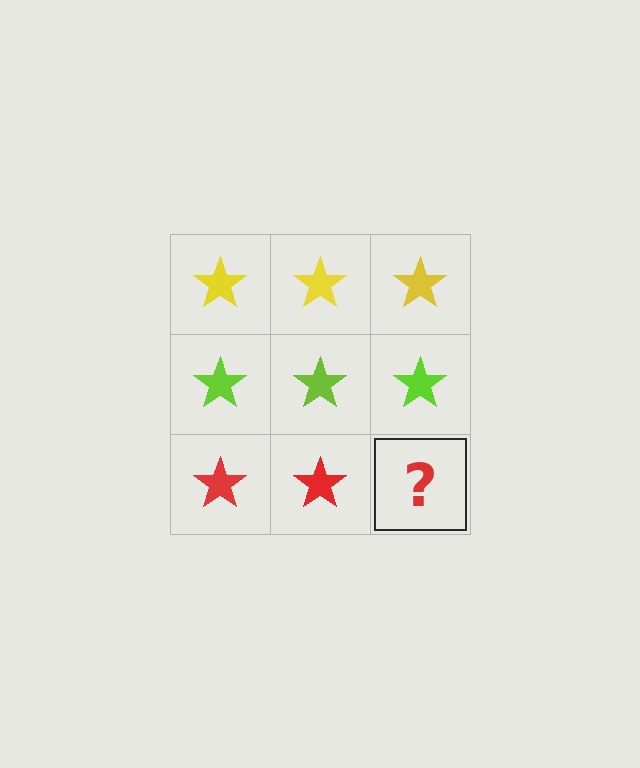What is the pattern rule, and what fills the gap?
The rule is that each row has a consistent color. The gap should be filled with a red star.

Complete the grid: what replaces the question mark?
The question mark should be replaced with a red star.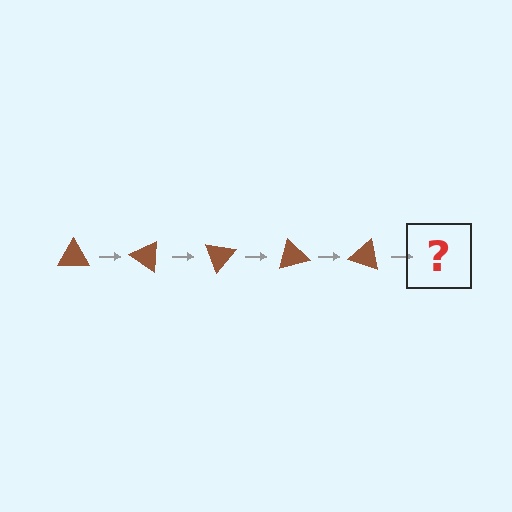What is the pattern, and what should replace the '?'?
The pattern is that the triangle rotates 35 degrees each step. The '?' should be a brown triangle rotated 175 degrees.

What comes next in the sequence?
The next element should be a brown triangle rotated 175 degrees.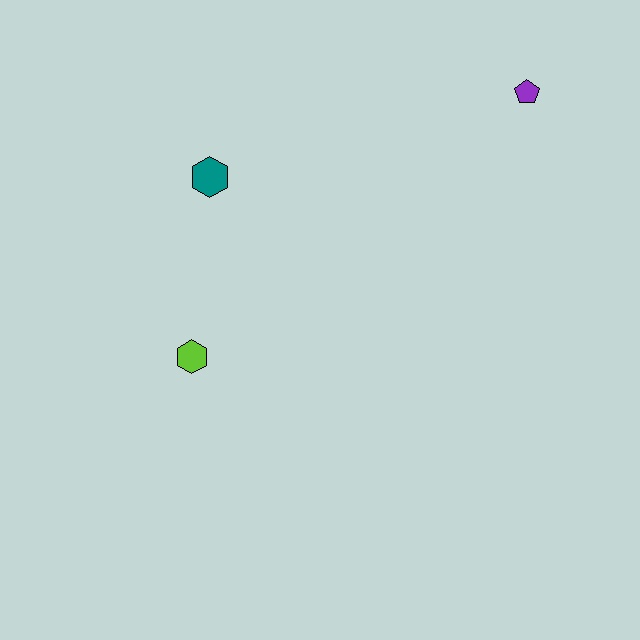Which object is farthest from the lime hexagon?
The purple pentagon is farthest from the lime hexagon.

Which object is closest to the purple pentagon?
The teal hexagon is closest to the purple pentagon.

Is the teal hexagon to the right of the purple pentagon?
No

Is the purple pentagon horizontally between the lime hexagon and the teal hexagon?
No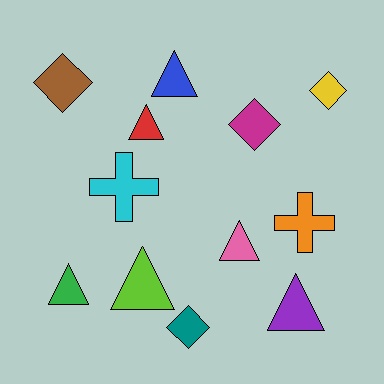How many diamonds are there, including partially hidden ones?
There are 4 diamonds.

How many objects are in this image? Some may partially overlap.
There are 12 objects.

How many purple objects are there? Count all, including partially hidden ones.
There is 1 purple object.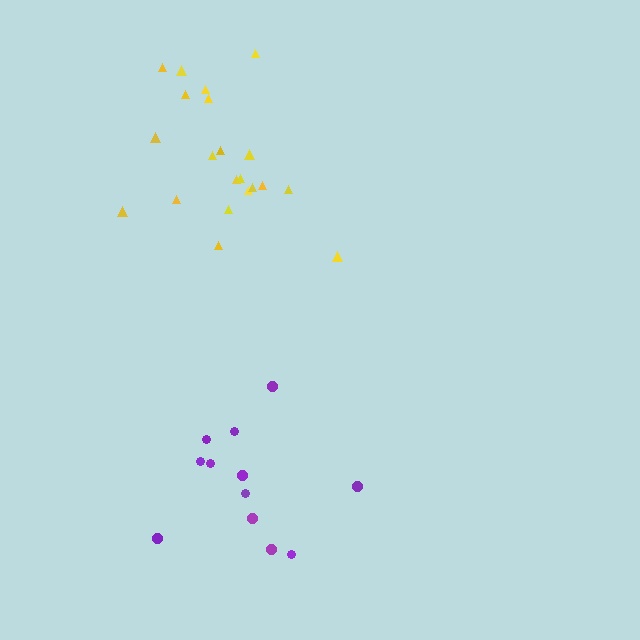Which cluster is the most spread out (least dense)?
Yellow.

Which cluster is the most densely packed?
Purple.